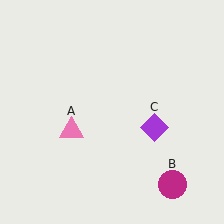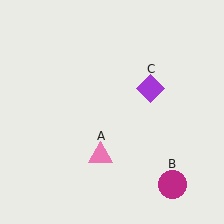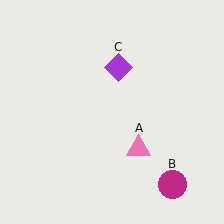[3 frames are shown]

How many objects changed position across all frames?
2 objects changed position: pink triangle (object A), purple diamond (object C).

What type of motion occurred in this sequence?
The pink triangle (object A), purple diamond (object C) rotated counterclockwise around the center of the scene.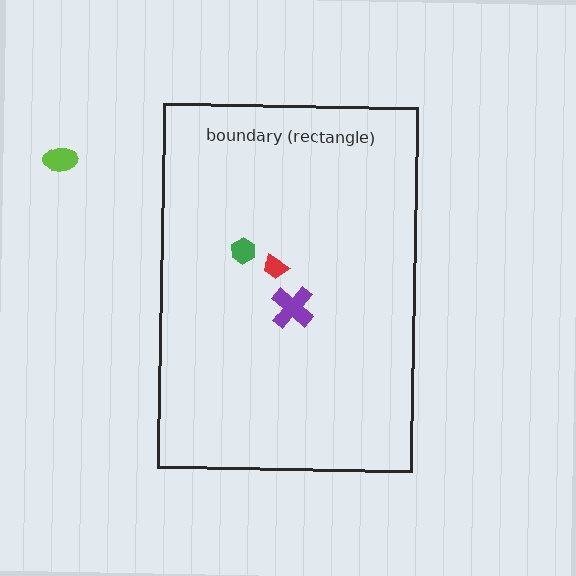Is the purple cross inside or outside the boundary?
Inside.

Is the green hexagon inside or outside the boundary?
Inside.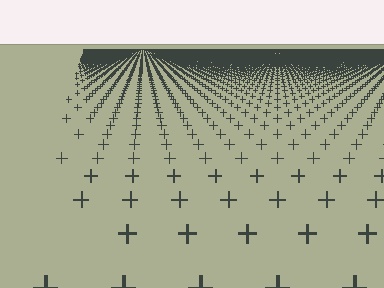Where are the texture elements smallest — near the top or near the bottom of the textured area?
Near the top.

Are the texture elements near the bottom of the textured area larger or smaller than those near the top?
Larger. Near the bottom, elements are closer to the viewer and appear at a bigger on-screen size.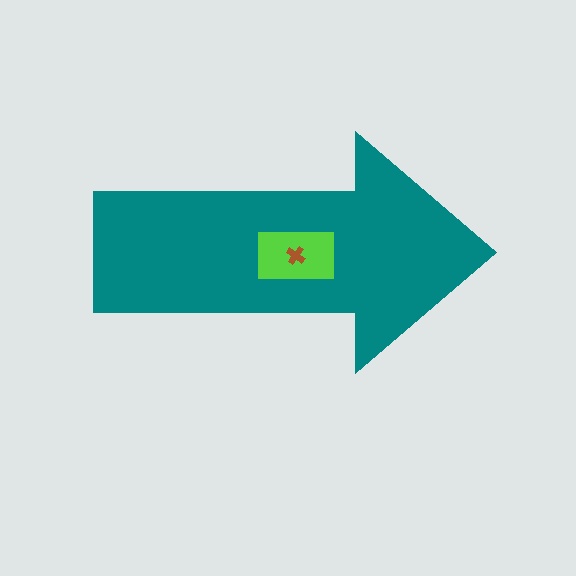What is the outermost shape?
The teal arrow.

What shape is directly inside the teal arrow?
The lime rectangle.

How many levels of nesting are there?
3.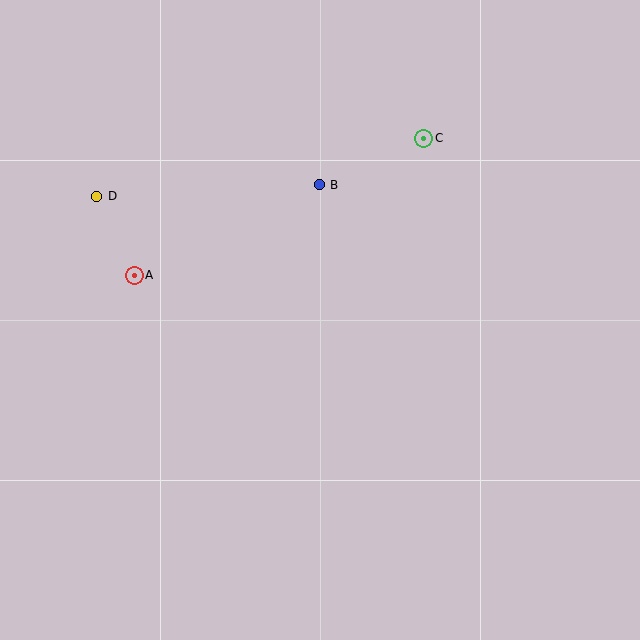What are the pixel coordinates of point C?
Point C is at (424, 138).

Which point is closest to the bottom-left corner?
Point A is closest to the bottom-left corner.